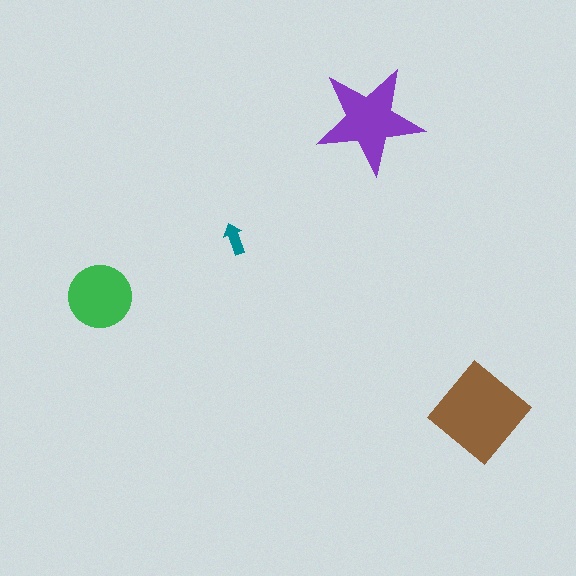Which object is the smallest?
The teal arrow.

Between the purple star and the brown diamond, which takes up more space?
The brown diamond.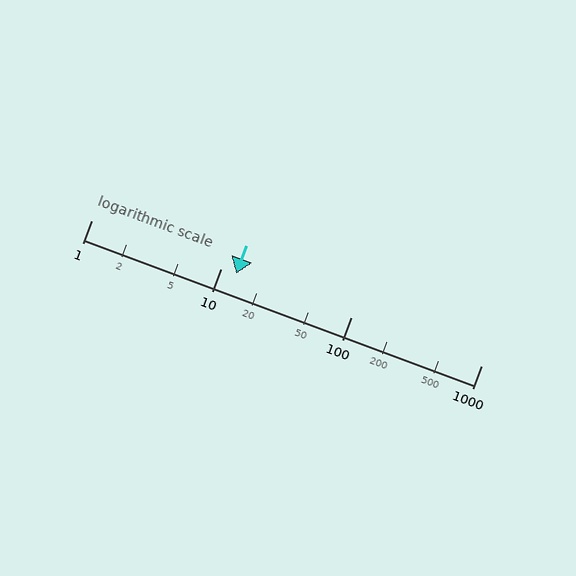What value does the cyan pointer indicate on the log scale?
The pointer indicates approximately 13.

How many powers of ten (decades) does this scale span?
The scale spans 3 decades, from 1 to 1000.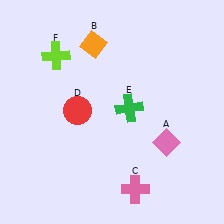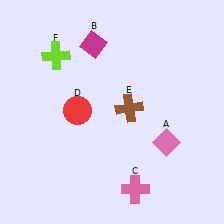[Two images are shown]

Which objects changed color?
B changed from orange to magenta. E changed from green to brown.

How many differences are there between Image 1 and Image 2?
There are 2 differences between the two images.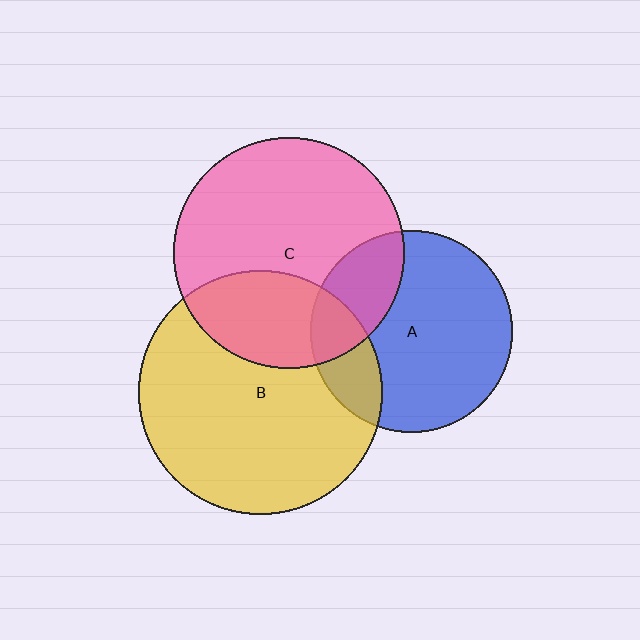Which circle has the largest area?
Circle B (yellow).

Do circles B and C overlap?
Yes.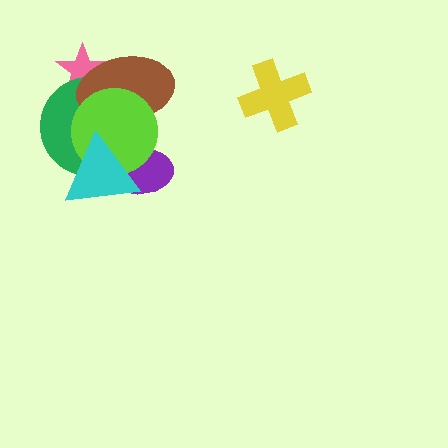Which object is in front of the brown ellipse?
The lime circle is in front of the brown ellipse.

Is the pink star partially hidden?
Yes, it is partially covered by another shape.